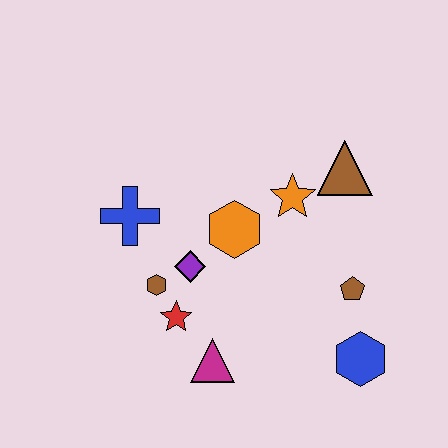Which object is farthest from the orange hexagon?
The blue hexagon is farthest from the orange hexagon.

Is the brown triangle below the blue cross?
No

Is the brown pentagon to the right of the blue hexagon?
No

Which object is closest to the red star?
The brown hexagon is closest to the red star.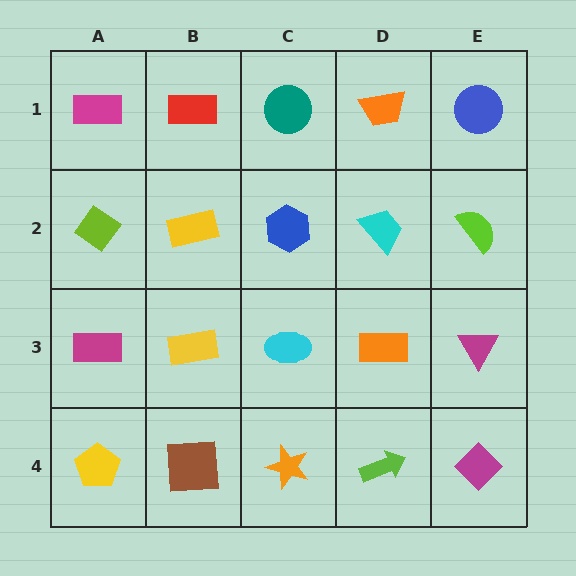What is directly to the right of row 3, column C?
An orange rectangle.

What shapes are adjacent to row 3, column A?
A lime diamond (row 2, column A), a yellow pentagon (row 4, column A), a yellow rectangle (row 3, column B).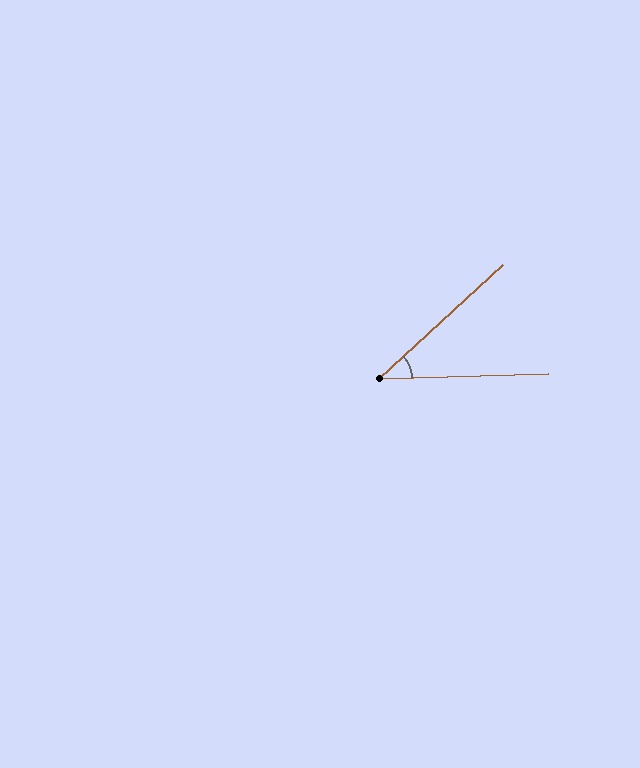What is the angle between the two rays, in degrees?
Approximately 41 degrees.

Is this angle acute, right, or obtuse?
It is acute.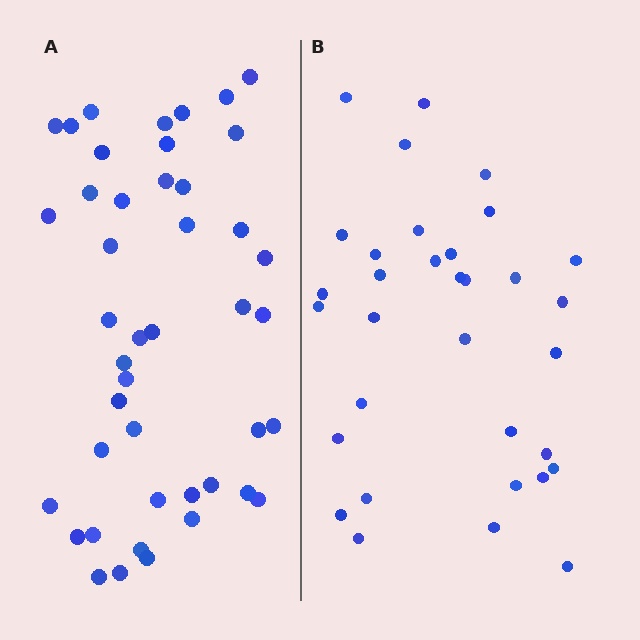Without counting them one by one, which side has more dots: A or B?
Region A (the left region) has more dots.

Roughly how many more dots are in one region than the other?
Region A has roughly 12 or so more dots than region B.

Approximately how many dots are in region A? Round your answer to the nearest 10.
About 40 dots. (The exact count is 44, which rounds to 40.)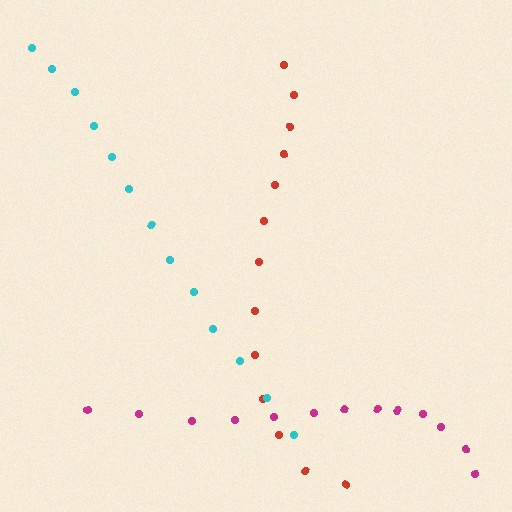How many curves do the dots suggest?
There are 3 distinct paths.